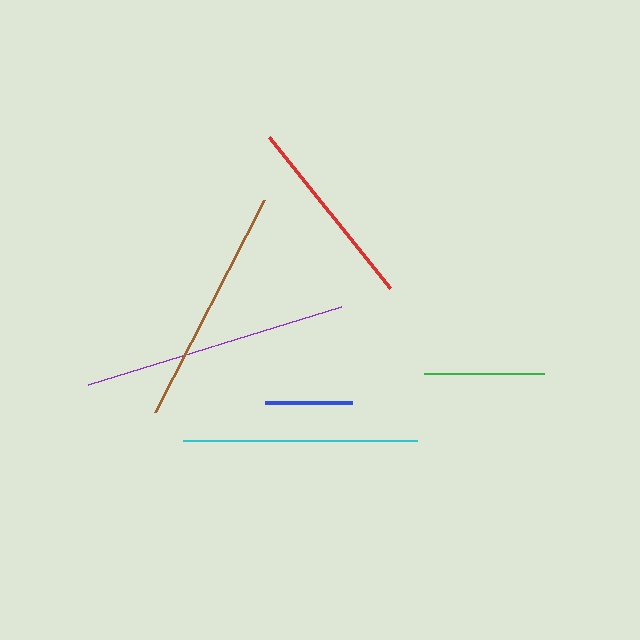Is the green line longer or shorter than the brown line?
The brown line is longer than the green line.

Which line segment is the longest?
The purple line is the longest at approximately 265 pixels.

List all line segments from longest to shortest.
From longest to shortest: purple, brown, cyan, red, green, blue.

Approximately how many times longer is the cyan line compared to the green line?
The cyan line is approximately 2.0 times the length of the green line.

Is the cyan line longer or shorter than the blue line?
The cyan line is longer than the blue line.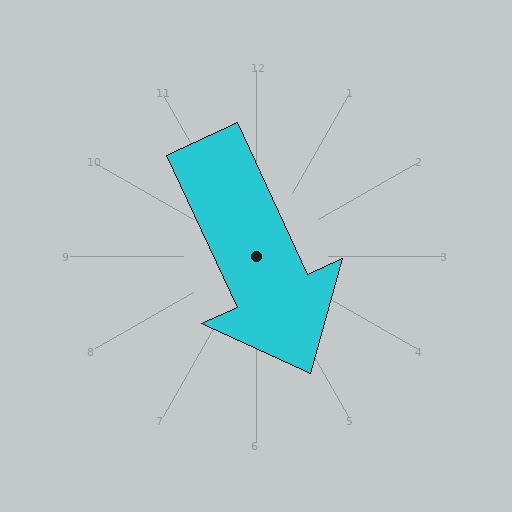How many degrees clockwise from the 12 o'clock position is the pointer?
Approximately 155 degrees.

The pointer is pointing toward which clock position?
Roughly 5 o'clock.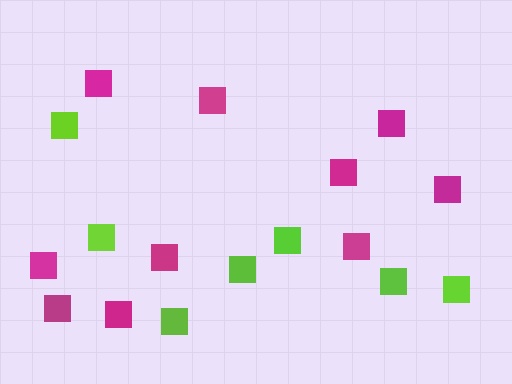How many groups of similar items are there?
There are 2 groups: one group of magenta squares (10) and one group of lime squares (7).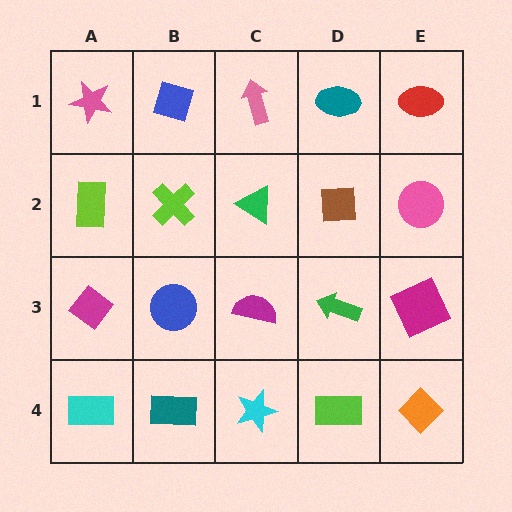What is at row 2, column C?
A green triangle.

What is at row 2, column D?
A brown square.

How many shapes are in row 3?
5 shapes.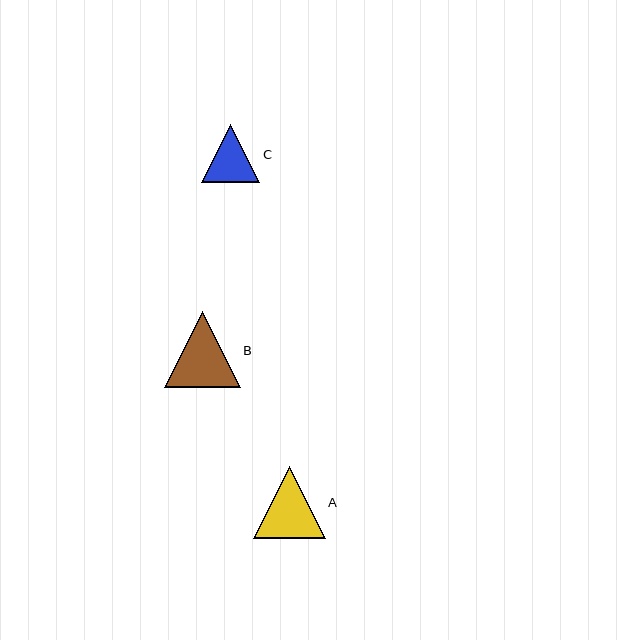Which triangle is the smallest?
Triangle C is the smallest with a size of approximately 58 pixels.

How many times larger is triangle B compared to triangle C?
Triangle B is approximately 1.3 times the size of triangle C.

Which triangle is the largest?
Triangle B is the largest with a size of approximately 76 pixels.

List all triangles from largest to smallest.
From largest to smallest: B, A, C.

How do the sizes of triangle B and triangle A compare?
Triangle B and triangle A are approximately the same size.